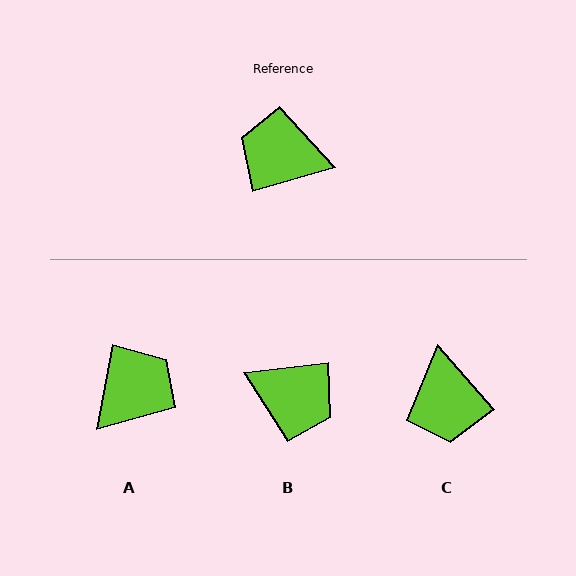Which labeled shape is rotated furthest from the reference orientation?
B, about 170 degrees away.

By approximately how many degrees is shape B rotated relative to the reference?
Approximately 170 degrees counter-clockwise.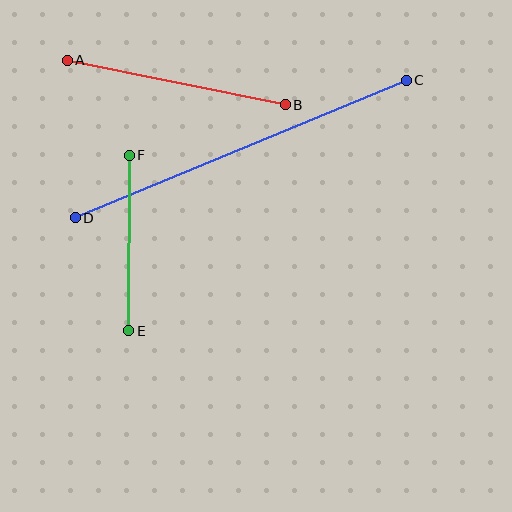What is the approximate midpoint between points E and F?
The midpoint is at approximately (129, 243) pixels.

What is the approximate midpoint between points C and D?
The midpoint is at approximately (241, 149) pixels.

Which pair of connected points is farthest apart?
Points C and D are farthest apart.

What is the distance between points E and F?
The distance is approximately 175 pixels.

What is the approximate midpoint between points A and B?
The midpoint is at approximately (176, 83) pixels.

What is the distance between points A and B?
The distance is approximately 223 pixels.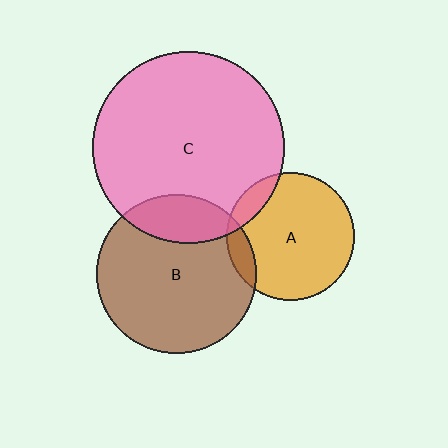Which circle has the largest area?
Circle C (pink).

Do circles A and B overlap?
Yes.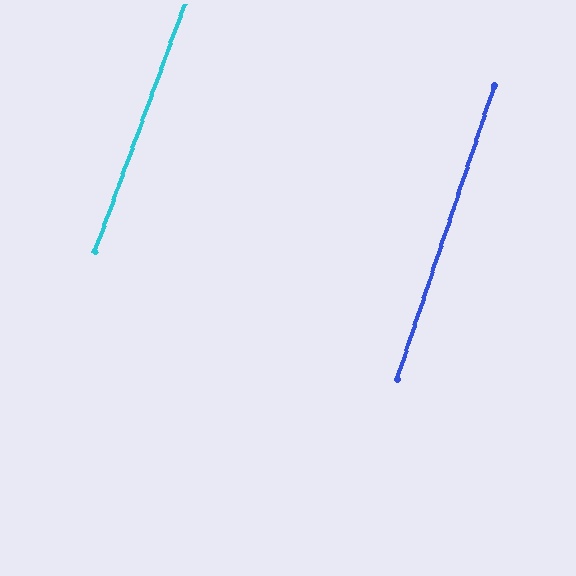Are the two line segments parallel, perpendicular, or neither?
Parallel — their directions differ by only 1.7°.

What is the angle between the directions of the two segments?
Approximately 2 degrees.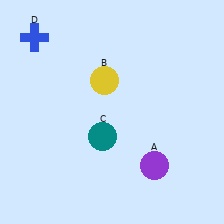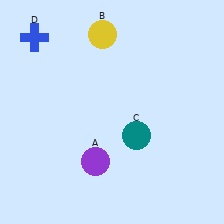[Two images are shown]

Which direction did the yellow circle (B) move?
The yellow circle (B) moved up.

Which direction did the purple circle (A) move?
The purple circle (A) moved left.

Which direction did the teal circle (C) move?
The teal circle (C) moved right.